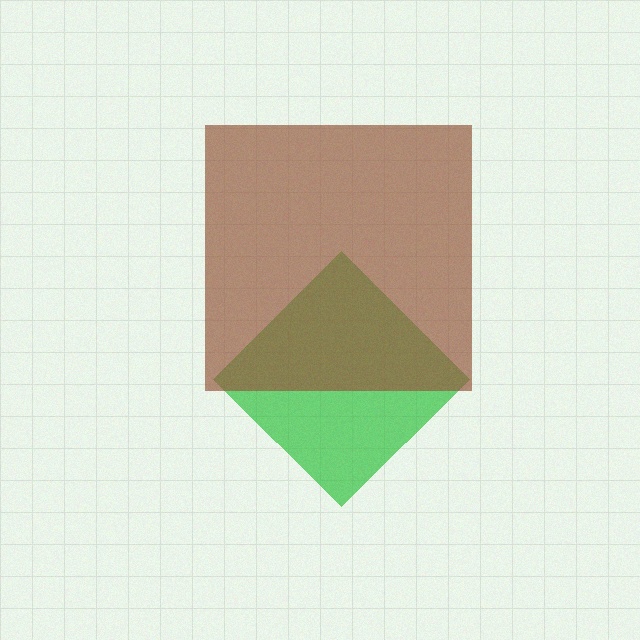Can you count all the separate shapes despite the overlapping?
Yes, there are 2 separate shapes.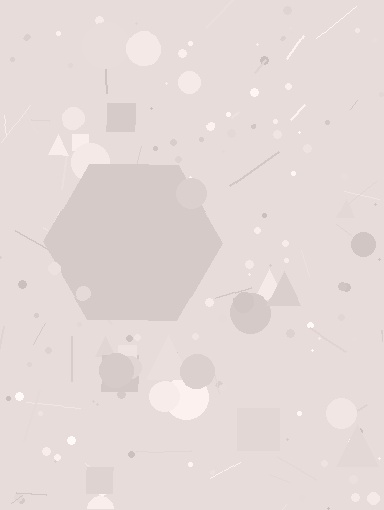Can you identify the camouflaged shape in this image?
The camouflaged shape is a hexagon.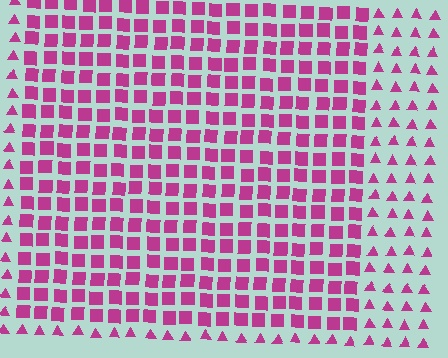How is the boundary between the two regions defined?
The boundary is defined by a change in element shape: squares inside vs. triangles outside. All elements share the same color and spacing.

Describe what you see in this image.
The image is filled with small magenta elements arranged in a uniform grid. A rectangle-shaped region contains squares, while the surrounding area contains triangles. The boundary is defined purely by the change in element shape.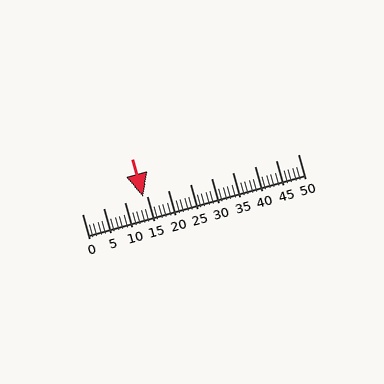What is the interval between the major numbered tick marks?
The major tick marks are spaced 5 units apart.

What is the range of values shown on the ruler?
The ruler shows values from 0 to 50.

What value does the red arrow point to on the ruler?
The red arrow points to approximately 14.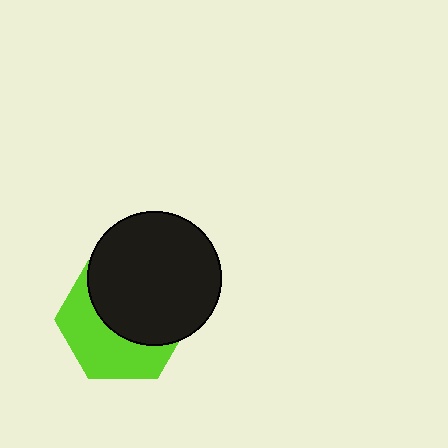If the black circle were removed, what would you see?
You would see the complete lime hexagon.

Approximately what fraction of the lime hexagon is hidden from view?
Roughly 55% of the lime hexagon is hidden behind the black circle.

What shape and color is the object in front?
The object in front is a black circle.